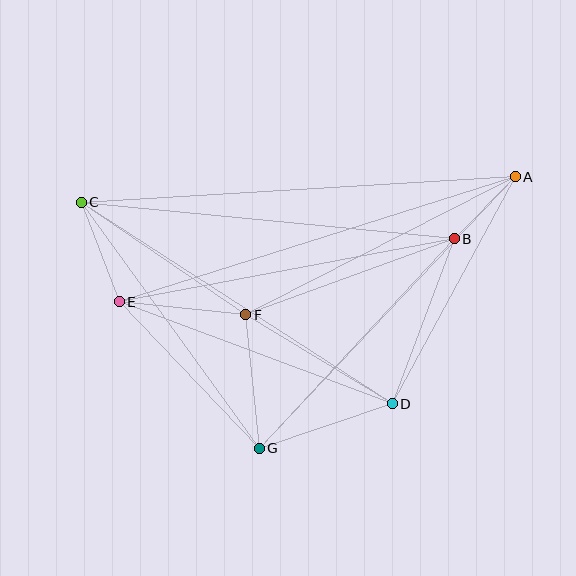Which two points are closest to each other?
Points A and B are closest to each other.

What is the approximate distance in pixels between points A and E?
The distance between A and E is approximately 415 pixels.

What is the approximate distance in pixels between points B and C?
The distance between B and C is approximately 375 pixels.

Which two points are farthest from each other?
Points A and C are farthest from each other.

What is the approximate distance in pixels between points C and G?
The distance between C and G is approximately 304 pixels.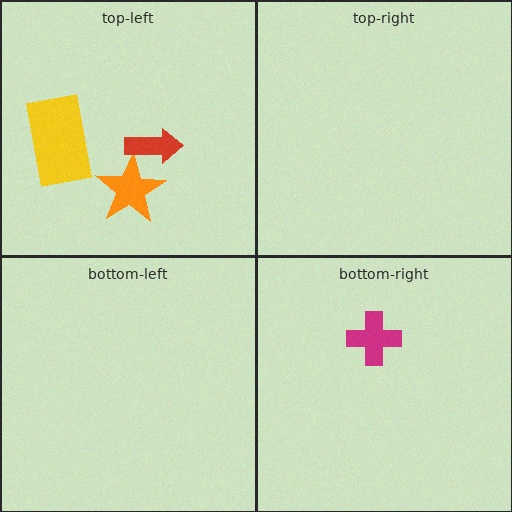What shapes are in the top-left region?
The orange star, the red arrow, the yellow rectangle.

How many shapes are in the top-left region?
3.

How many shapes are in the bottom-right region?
1.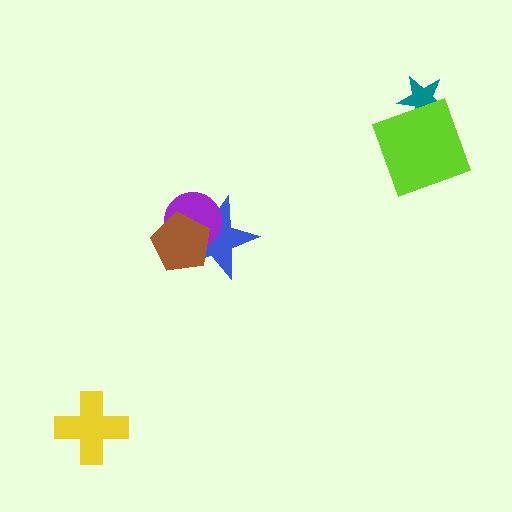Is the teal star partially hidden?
Yes, it is partially covered by another shape.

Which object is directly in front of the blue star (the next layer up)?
The purple circle is directly in front of the blue star.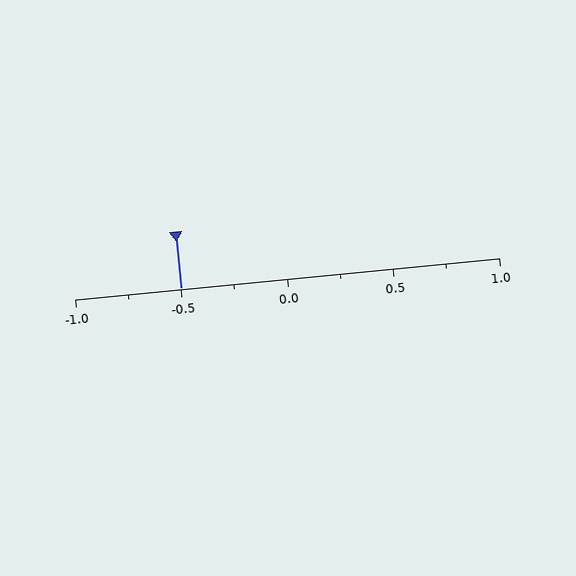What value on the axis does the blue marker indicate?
The marker indicates approximately -0.5.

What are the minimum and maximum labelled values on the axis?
The axis runs from -1.0 to 1.0.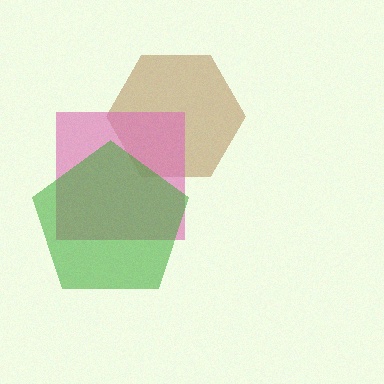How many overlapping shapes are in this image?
There are 3 overlapping shapes in the image.